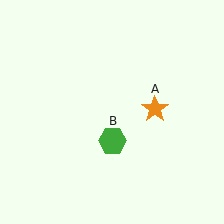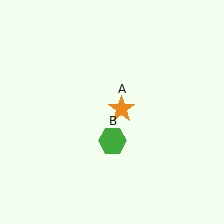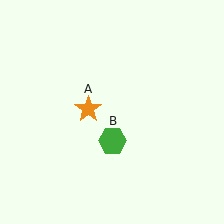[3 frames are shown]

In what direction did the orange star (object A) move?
The orange star (object A) moved left.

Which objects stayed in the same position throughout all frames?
Green hexagon (object B) remained stationary.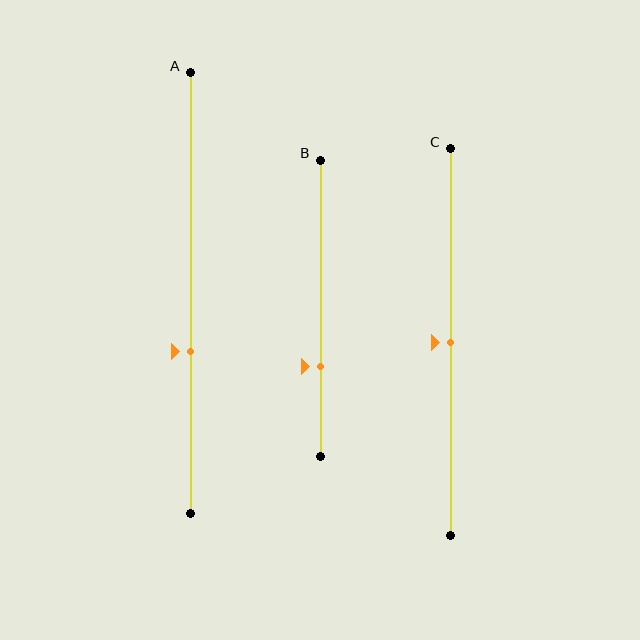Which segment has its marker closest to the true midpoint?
Segment C has its marker closest to the true midpoint.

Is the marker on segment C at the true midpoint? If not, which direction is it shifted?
Yes, the marker on segment C is at the true midpoint.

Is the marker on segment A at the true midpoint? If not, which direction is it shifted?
No, the marker on segment A is shifted downward by about 13% of the segment length.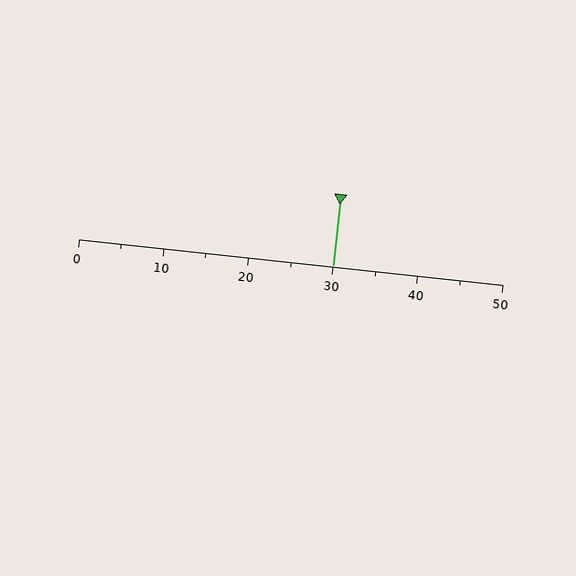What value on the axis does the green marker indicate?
The marker indicates approximately 30.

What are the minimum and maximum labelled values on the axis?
The axis runs from 0 to 50.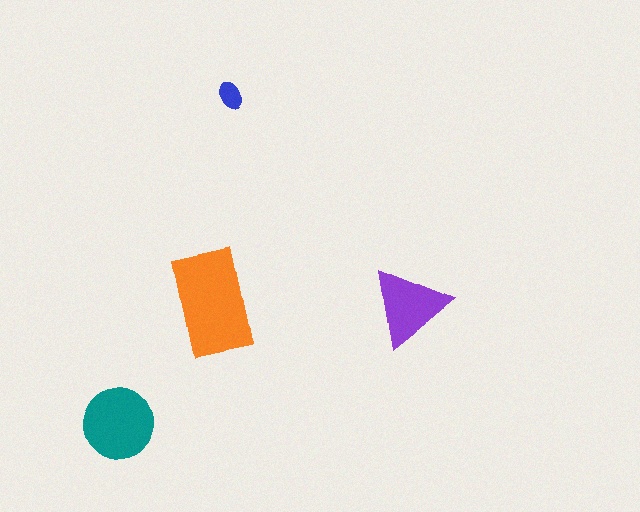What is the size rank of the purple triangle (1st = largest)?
3rd.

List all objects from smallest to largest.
The blue ellipse, the purple triangle, the teal circle, the orange rectangle.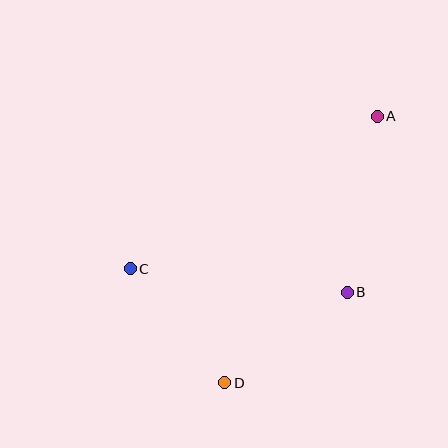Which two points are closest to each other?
Points C and D are closest to each other.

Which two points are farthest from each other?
Points A and D are farthest from each other.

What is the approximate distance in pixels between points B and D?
The distance between B and D is approximately 152 pixels.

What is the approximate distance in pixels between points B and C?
The distance between B and C is approximately 218 pixels.